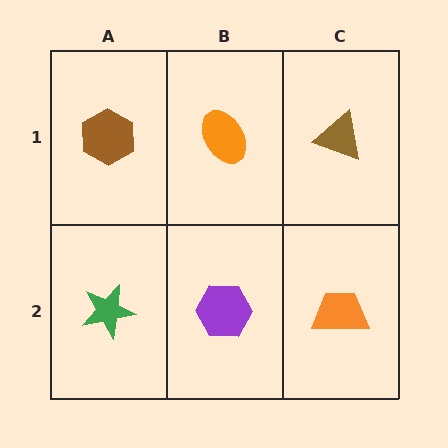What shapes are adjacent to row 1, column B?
A purple hexagon (row 2, column B), a brown hexagon (row 1, column A), a brown triangle (row 1, column C).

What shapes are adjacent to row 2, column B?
An orange ellipse (row 1, column B), a green star (row 2, column A), an orange trapezoid (row 2, column C).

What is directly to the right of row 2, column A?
A purple hexagon.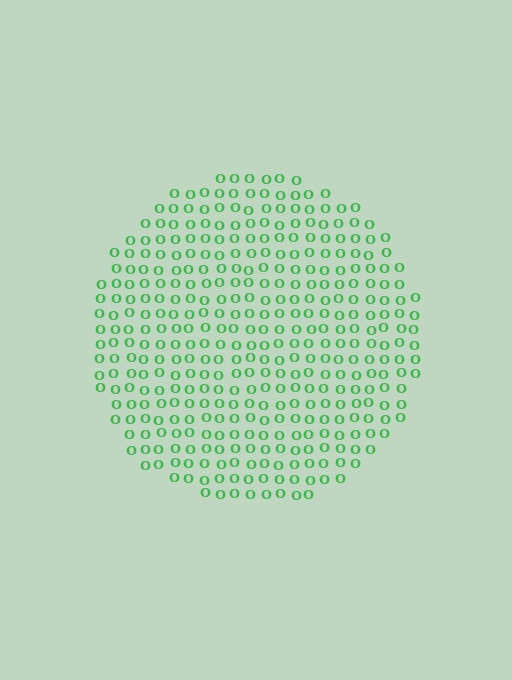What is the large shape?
The large shape is a circle.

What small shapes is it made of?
It is made of small letter O's.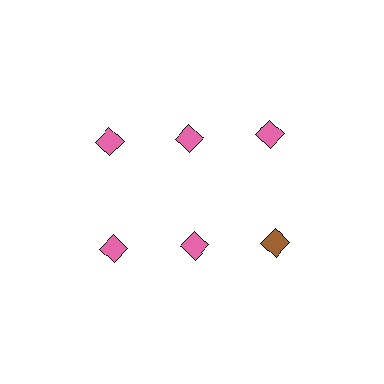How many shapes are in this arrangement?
There are 6 shapes arranged in a grid pattern.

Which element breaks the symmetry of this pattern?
The brown diamond in the second row, center column breaks the symmetry. All other shapes are pink diamonds.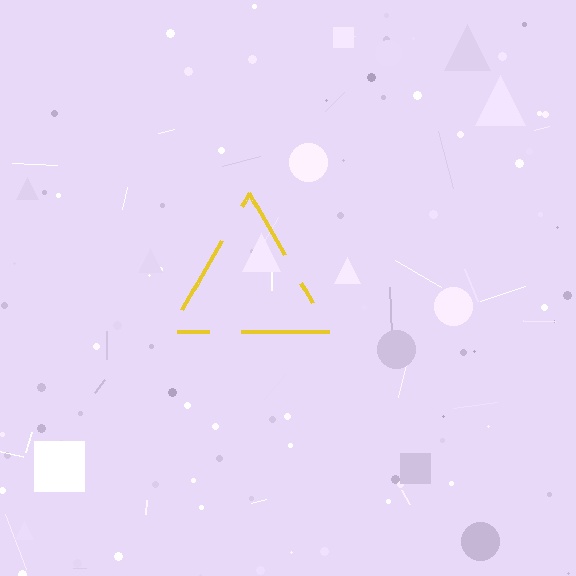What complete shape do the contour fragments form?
The contour fragments form a triangle.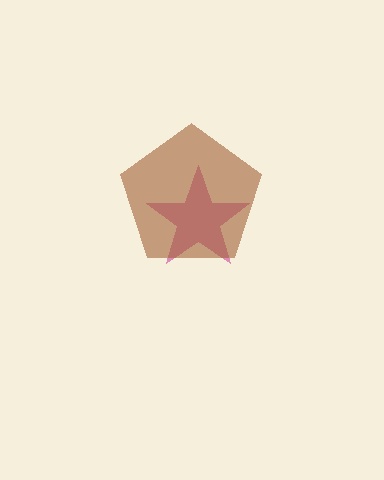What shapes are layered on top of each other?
The layered shapes are: a magenta star, a brown pentagon.